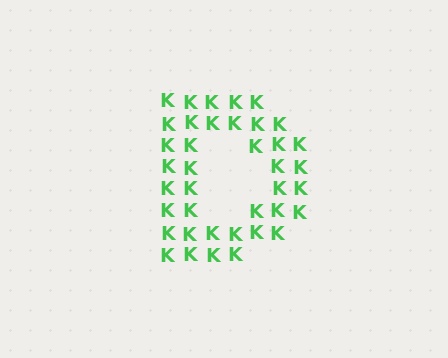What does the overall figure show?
The overall figure shows the letter D.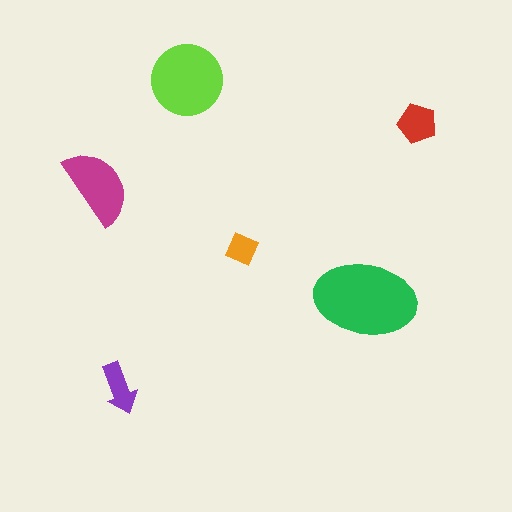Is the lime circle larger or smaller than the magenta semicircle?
Larger.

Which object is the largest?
The green ellipse.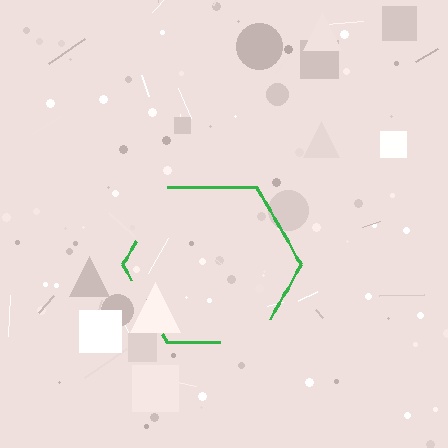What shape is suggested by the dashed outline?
The dashed outline suggests a hexagon.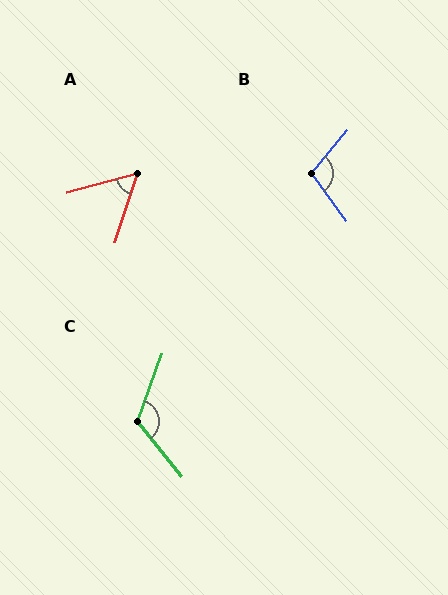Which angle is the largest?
C, at approximately 121 degrees.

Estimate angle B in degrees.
Approximately 104 degrees.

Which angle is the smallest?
A, at approximately 57 degrees.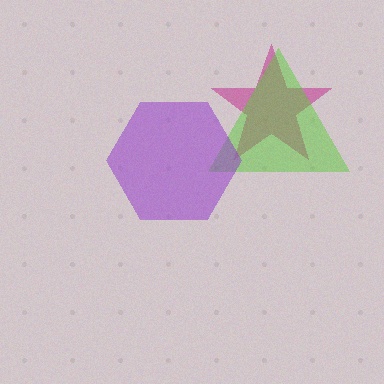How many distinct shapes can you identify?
There are 3 distinct shapes: a magenta star, a lime triangle, a purple hexagon.